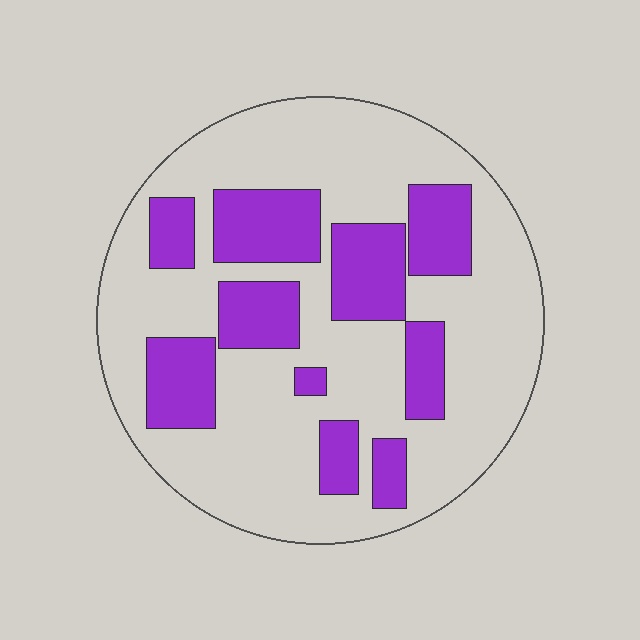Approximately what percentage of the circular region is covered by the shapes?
Approximately 30%.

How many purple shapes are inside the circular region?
10.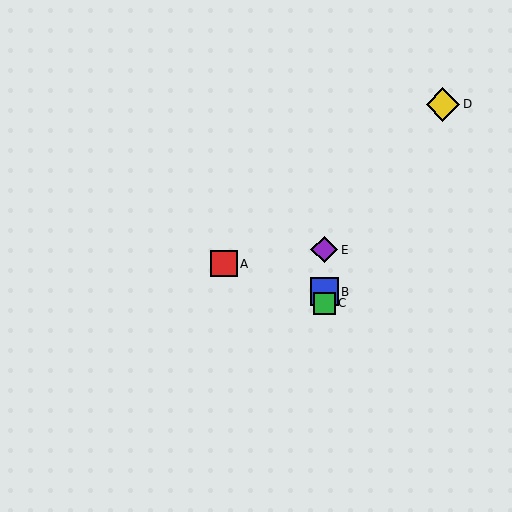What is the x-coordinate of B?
Object B is at x≈324.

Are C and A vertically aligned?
No, C is at x≈324 and A is at x≈224.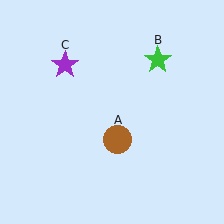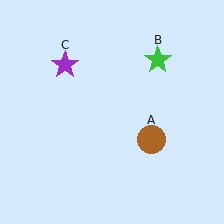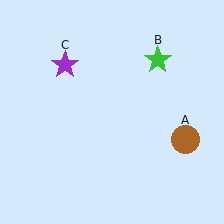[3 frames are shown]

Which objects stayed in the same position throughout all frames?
Green star (object B) and purple star (object C) remained stationary.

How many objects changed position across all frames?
1 object changed position: brown circle (object A).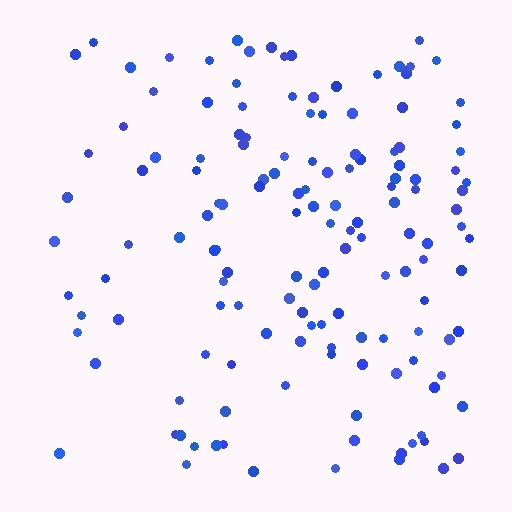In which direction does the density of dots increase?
From left to right, with the right side densest.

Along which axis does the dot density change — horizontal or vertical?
Horizontal.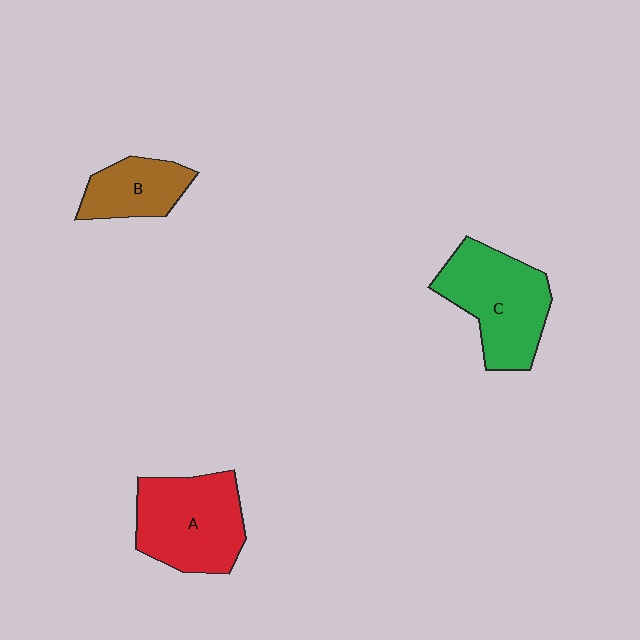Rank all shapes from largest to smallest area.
From largest to smallest: C (green), A (red), B (brown).